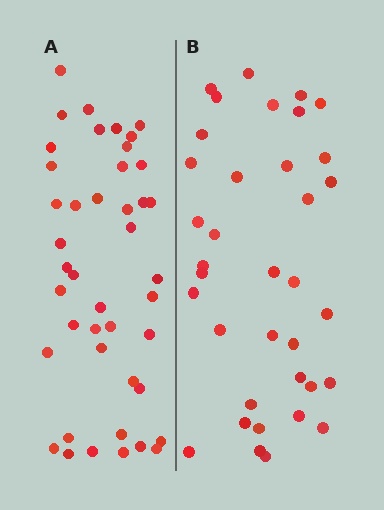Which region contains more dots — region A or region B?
Region A (the left region) has more dots.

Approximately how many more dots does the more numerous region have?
Region A has roughly 8 or so more dots than region B.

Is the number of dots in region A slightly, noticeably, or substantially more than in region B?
Region A has only slightly more — the two regions are fairly close. The ratio is roughly 1.2 to 1.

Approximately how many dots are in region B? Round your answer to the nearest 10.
About 40 dots. (The exact count is 36, which rounds to 40.)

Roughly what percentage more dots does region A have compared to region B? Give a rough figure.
About 20% more.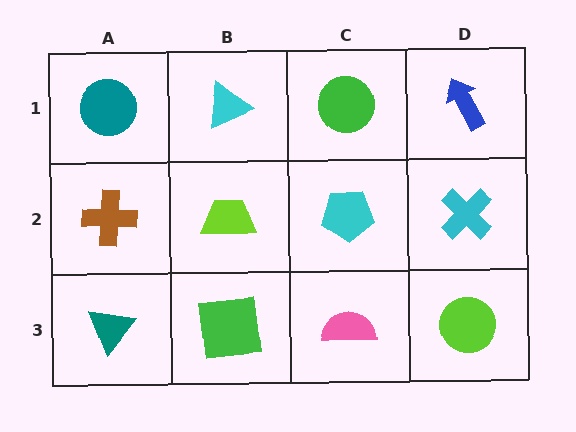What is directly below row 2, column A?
A teal triangle.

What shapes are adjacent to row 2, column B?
A cyan triangle (row 1, column B), a green square (row 3, column B), a brown cross (row 2, column A), a cyan pentagon (row 2, column C).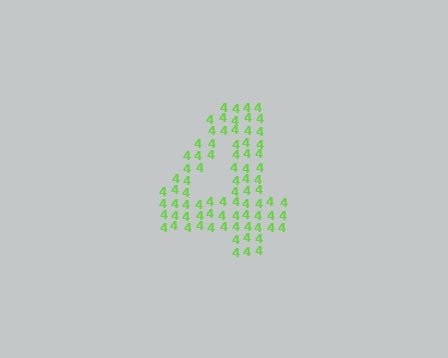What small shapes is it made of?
It is made of small digit 4's.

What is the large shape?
The large shape is the digit 4.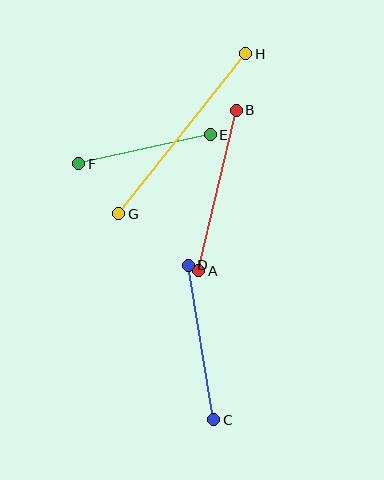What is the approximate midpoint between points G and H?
The midpoint is at approximately (182, 134) pixels.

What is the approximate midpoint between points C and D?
The midpoint is at approximately (201, 342) pixels.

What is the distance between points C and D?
The distance is approximately 157 pixels.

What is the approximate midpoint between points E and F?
The midpoint is at approximately (144, 149) pixels.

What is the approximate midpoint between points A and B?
The midpoint is at approximately (217, 191) pixels.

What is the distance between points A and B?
The distance is approximately 165 pixels.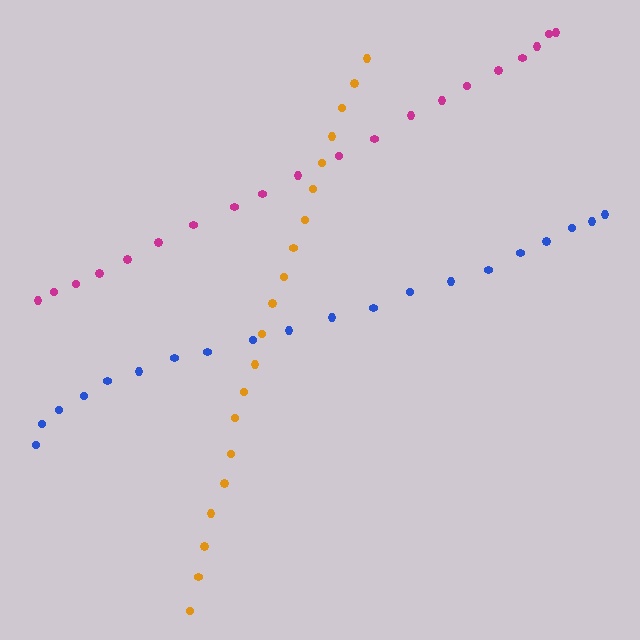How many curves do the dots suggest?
There are 3 distinct paths.